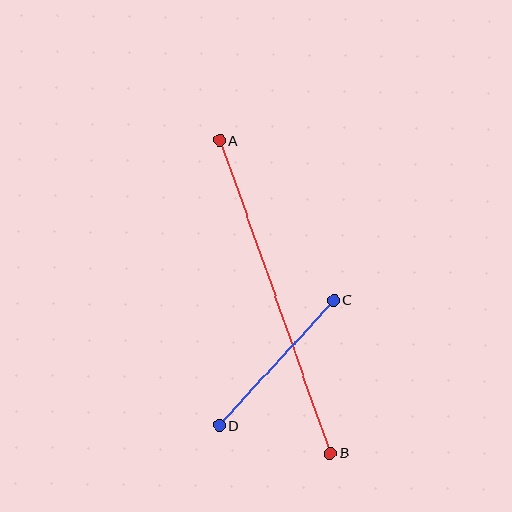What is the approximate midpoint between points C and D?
The midpoint is at approximately (277, 363) pixels.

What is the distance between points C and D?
The distance is approximately 170 pixels.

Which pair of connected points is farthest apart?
Points A and B are farthest apart.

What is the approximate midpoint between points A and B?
The midpoint is at approximately (275, 297) pixels.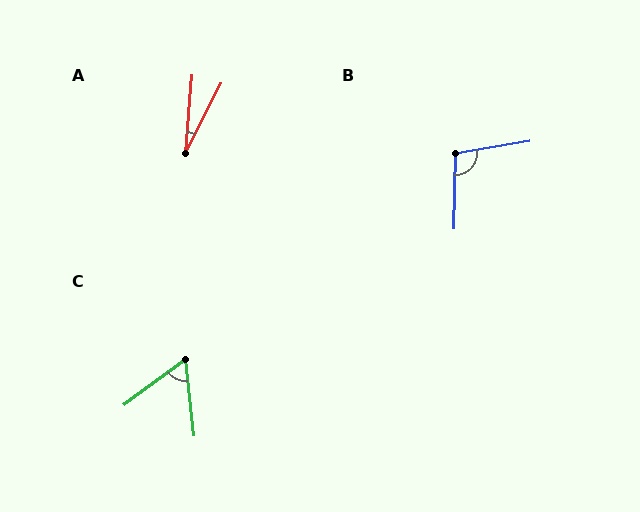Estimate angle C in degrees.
Approximately 60 degrees.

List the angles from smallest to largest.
A (22°), C (60°), B (101°).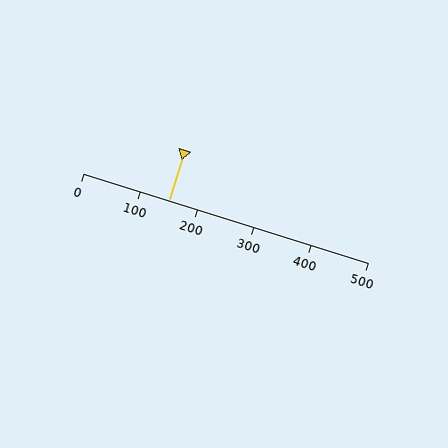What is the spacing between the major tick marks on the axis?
The major ticks are spaced 100 apart.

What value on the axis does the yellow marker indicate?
The marker indicates approximately 150.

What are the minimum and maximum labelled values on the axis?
The axis runs from 0 to 500.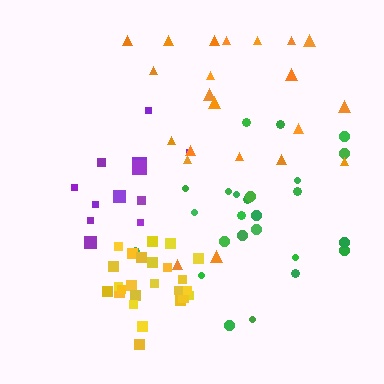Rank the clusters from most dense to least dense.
yellow, green, orange, purple.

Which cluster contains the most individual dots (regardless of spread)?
Green (25).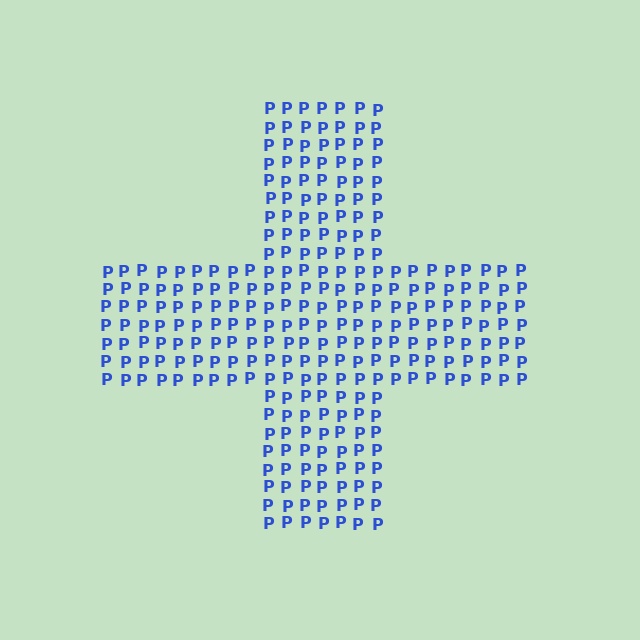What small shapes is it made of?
It is made of small letter P's.